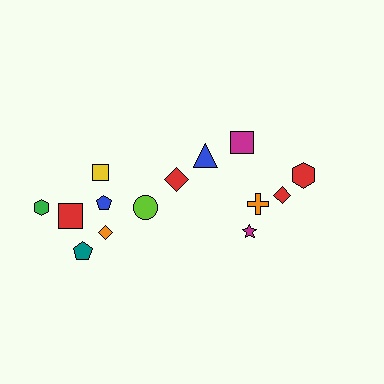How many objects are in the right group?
There are 6 objects.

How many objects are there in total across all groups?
There are 14 objects.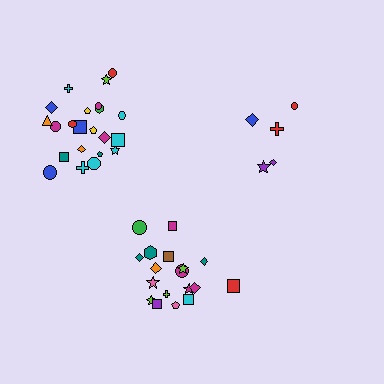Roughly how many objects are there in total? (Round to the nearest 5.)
Roughly 45 objects in total.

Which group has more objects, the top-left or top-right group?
The top-left group.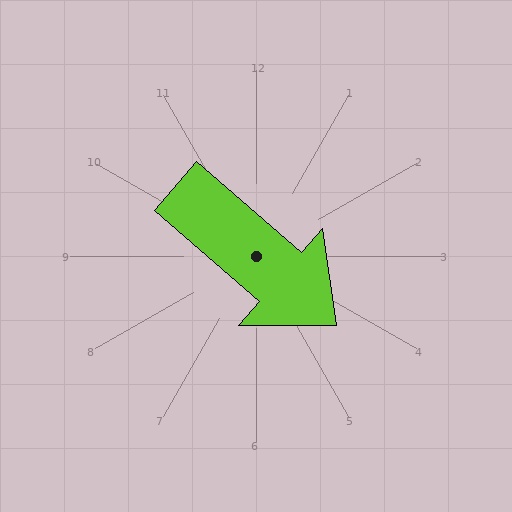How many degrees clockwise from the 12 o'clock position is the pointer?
Approximately 131 degrees.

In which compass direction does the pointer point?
Southeast.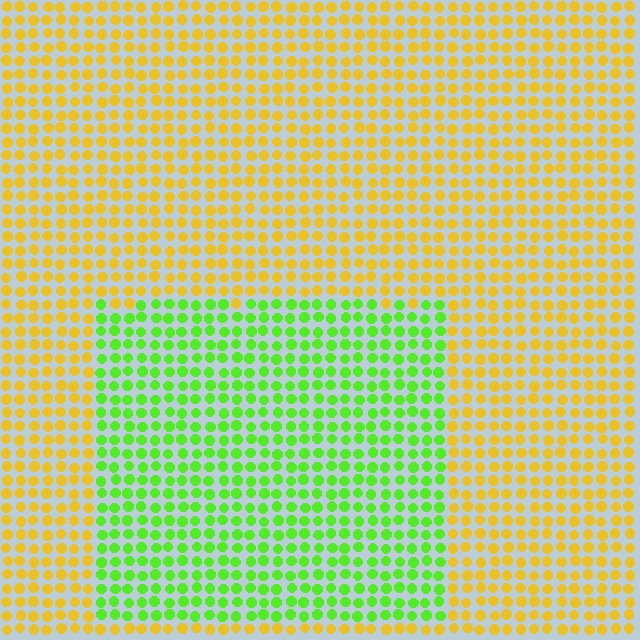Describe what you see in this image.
The image is filled with small yellow elements in a uniform arrangement. A rectangle-shaped region is visible where the elements are tinted to a slightly different hue, forming a subtle color boundary.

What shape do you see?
I see a rectangle.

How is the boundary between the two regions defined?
The boundary is defined purely by a slight shift in hue (about 59 degrees). Spacing, size, and orientation are identical on both sides.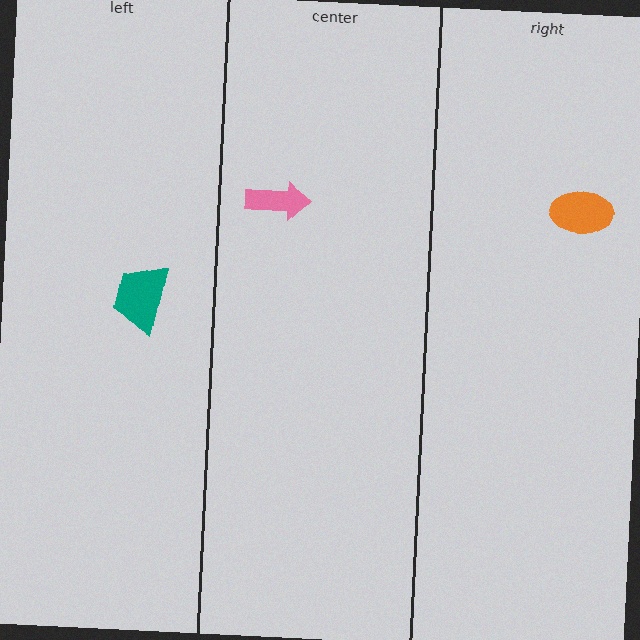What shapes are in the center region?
The pink arrow.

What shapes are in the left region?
The teal trapezoid.